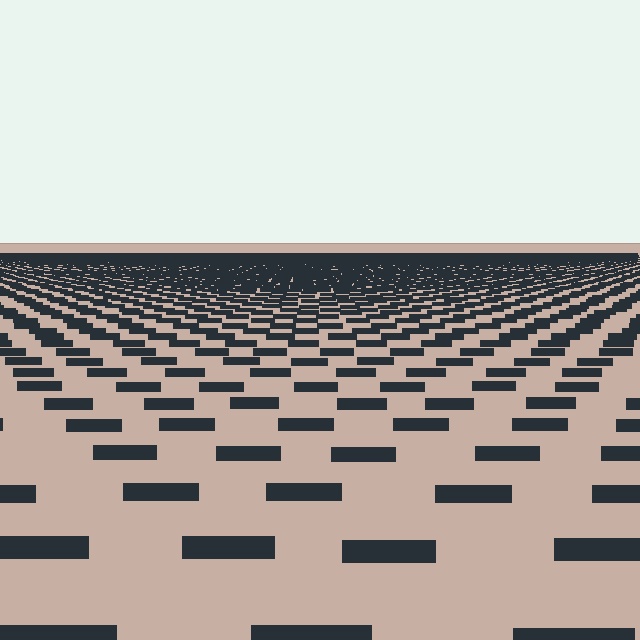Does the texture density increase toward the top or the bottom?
Density increases toward the top.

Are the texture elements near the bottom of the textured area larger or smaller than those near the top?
Larger. Near the bottom, elements are closer to the viewer and appear at a bigger on-screen size.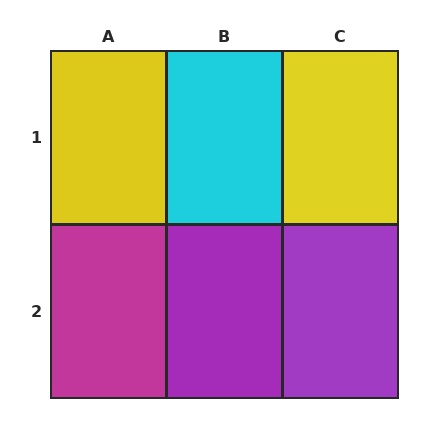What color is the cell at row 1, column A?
Yellow.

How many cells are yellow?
2 cells are yellow.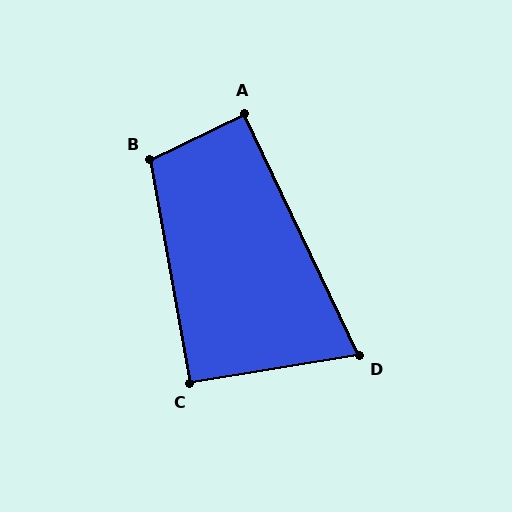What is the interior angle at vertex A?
Approximately 89 degrees (approximately right).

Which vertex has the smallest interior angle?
D, at approximately 74 degrees.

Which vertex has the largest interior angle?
B, at approximately 106 degrees.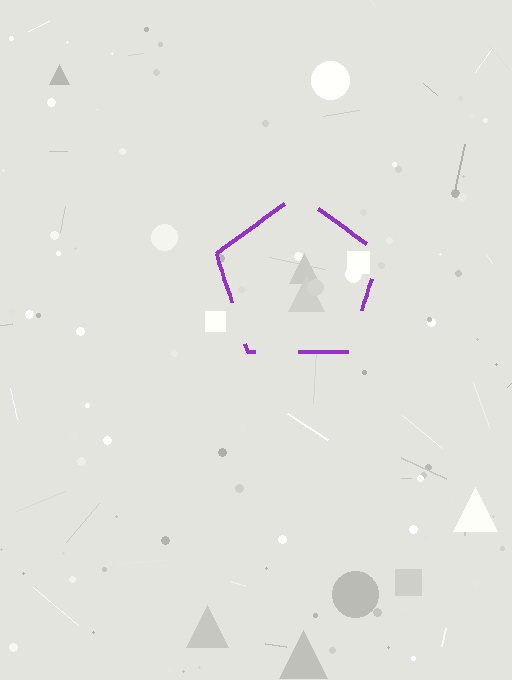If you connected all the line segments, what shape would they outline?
They would outline a pentagon.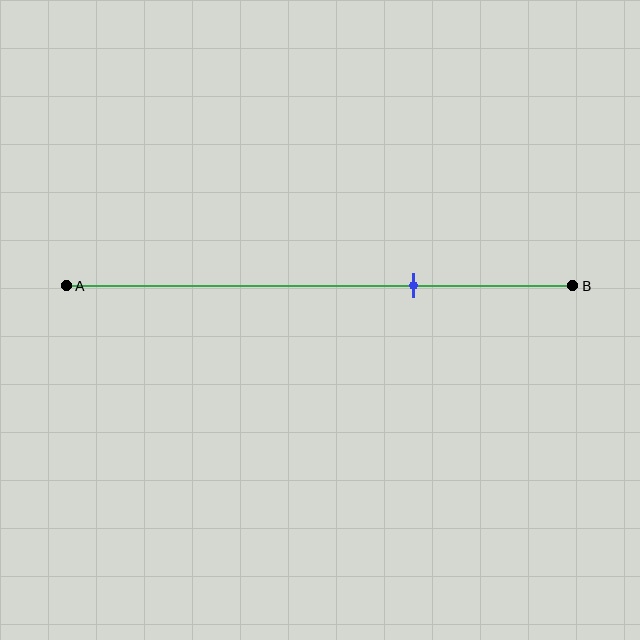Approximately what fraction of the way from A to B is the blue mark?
The blue mark is approximately 70% of the way from A to B.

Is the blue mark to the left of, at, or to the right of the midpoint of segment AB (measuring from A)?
The blue mark is to the right of the midpoint of segment AB.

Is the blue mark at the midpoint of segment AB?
No, the mark is at about 70% from A, not at the 50% midpoint.